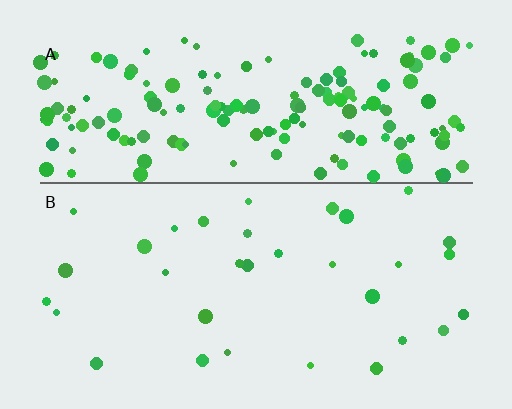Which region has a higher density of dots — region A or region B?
A (the top).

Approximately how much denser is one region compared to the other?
Approximately 5.2× — region A over region B.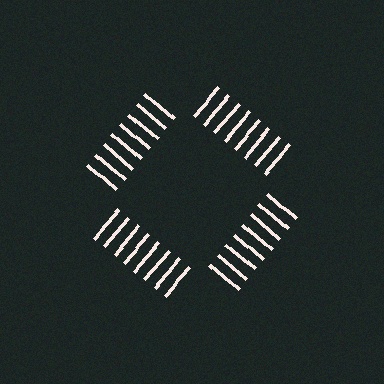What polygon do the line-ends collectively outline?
An illusory square — the line segments terminate on its edges but no continuous stroke is drawn.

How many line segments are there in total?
32 — 8 along each of the 4 edges.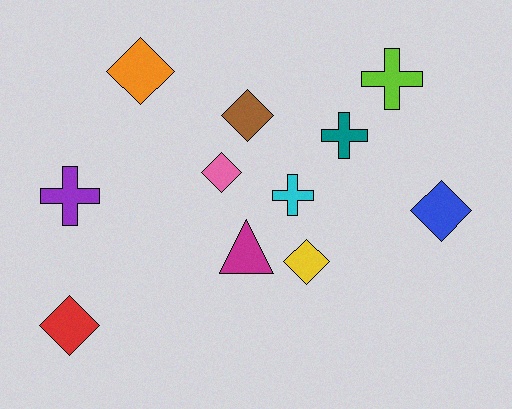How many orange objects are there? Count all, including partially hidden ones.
There is 1 orange object.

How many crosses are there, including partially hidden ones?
There are 4 crosses.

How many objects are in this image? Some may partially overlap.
There are 11 objects.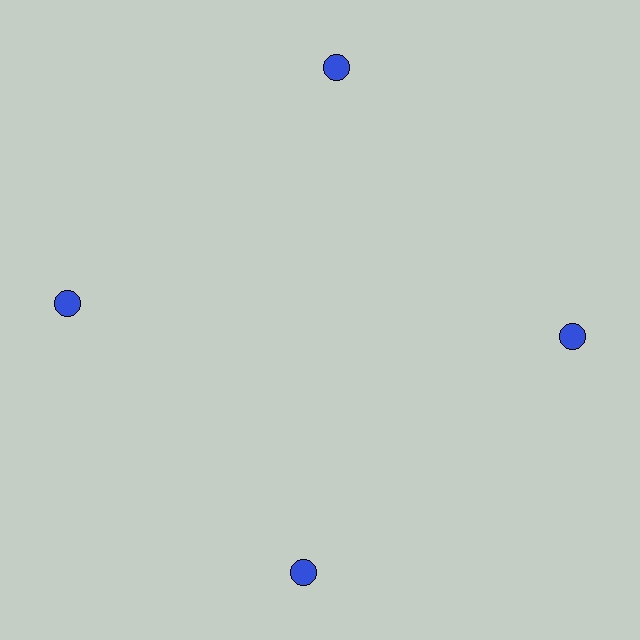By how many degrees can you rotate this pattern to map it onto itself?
The pattern maps onto itself every 90 degrees of rotation.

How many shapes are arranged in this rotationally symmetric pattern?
There are 4 shapes, arranged in 4 groups of 1.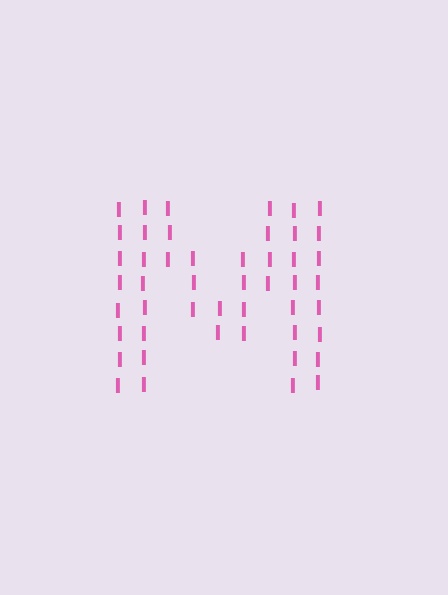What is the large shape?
The large shape is the letter M.